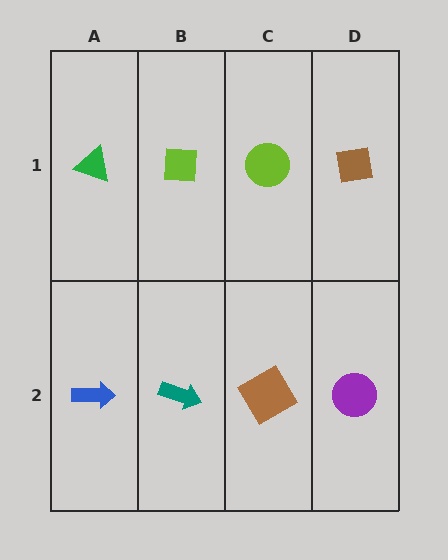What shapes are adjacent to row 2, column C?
A lime circle (row 1, column C), a teal arrow (row 2, column B), a purple circle (row 2, column D).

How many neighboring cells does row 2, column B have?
3.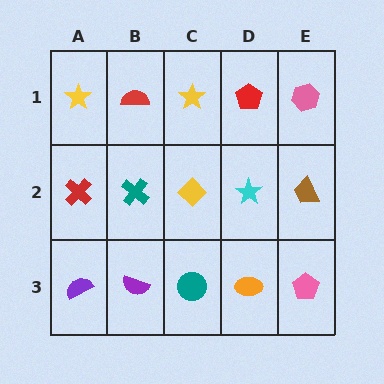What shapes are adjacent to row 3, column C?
A yellow diamond (row 2, column C), a purple semicircle (row 3, column B), an orange ellipse (row 3, column D).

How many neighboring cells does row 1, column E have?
2.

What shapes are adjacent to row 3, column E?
A brown trapezoid (row 2, column E), an orange ellipse (row 3, column D).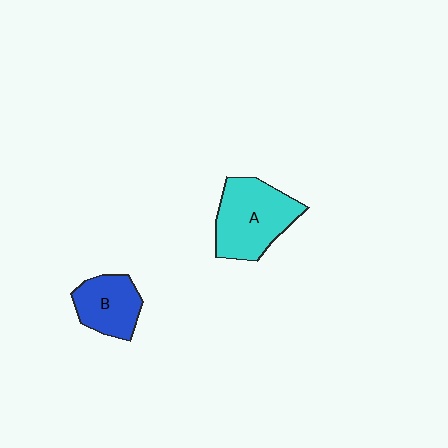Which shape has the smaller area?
Shape B (blue).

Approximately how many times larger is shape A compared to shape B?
Approximately 1.5 times.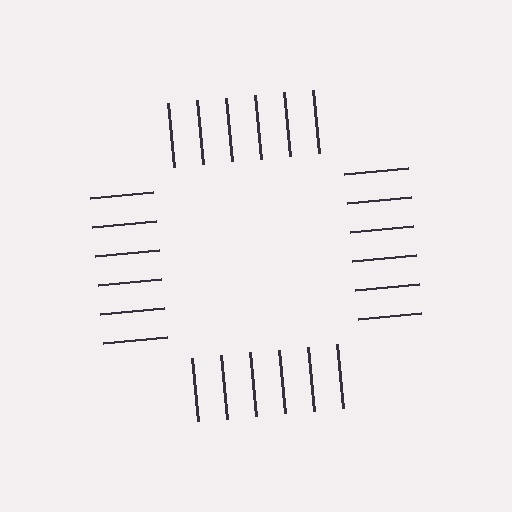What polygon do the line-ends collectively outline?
An illusory square — the line segments terminate on its edges but no continuous stroke is drawn.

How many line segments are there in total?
24 — 6 along each of the 4 edges.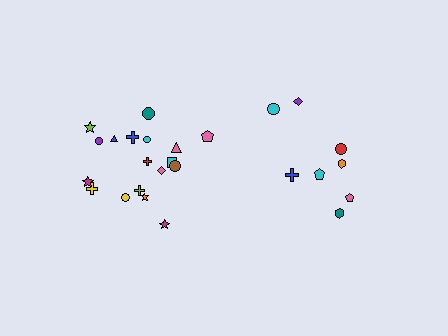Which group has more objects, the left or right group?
The left group.